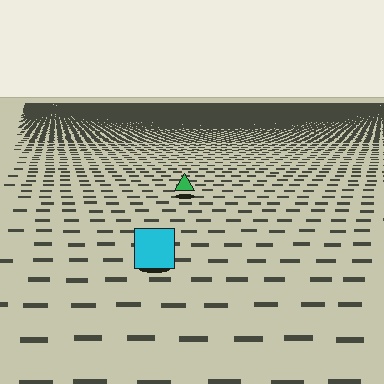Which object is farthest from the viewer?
The green triangle is farthest from the viewer. It appears smaller and the ground texture around it is denser.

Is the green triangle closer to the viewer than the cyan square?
No. The cyan square is closer — you can tell from the texture gradient: the ground texture is coarser near it.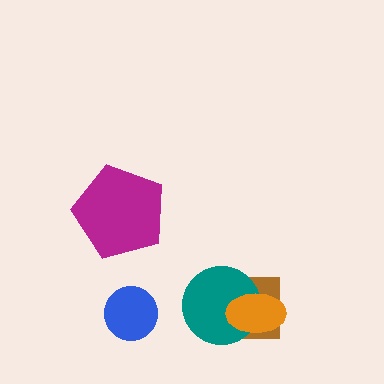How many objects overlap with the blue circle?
0 objects overlap with the blue circle.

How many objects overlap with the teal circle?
2 objects overlap with the teal circle.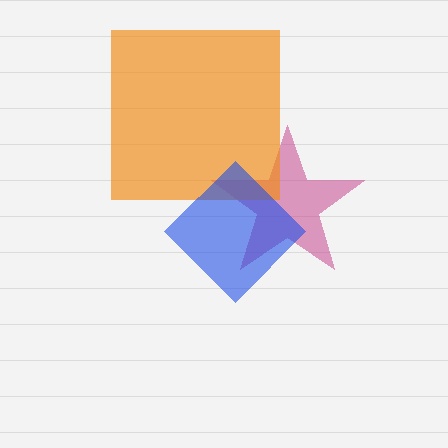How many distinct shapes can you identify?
There are 3 distinct shapes: a magenta star, an orange square, a blue diamond.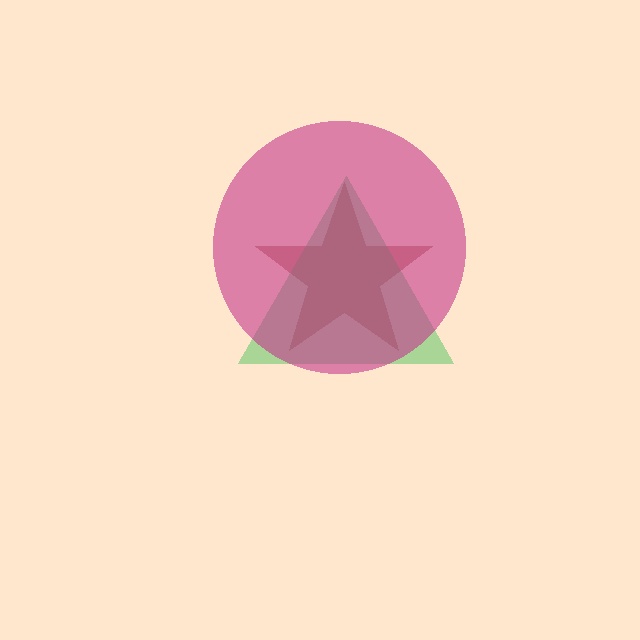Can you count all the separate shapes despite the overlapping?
Yes, there are 3 separate shapes.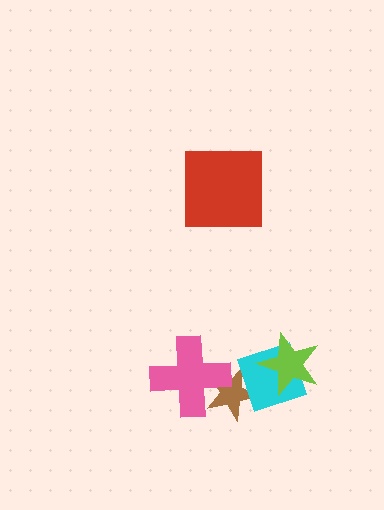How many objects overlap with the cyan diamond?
2 objects overlap with the cyan diamond.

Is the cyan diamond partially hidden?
Yes, it is partially covered by another shape.